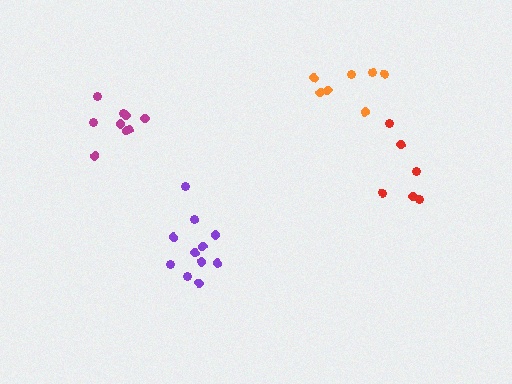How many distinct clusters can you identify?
There are 4 distinct clusters.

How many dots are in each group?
Group 1: 9 dots, Group 2: 11 dots, Group 3: 6 dots, Group 4: 7 dots (33 total).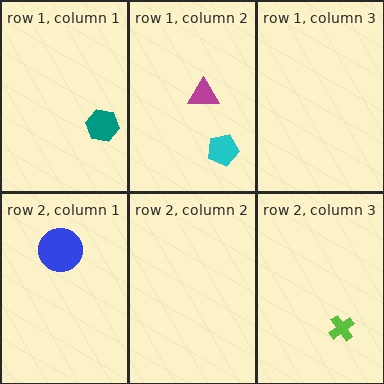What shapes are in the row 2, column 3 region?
The lime cross.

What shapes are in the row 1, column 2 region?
The magenta triangle, the cyan pentagon.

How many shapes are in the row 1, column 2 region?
2.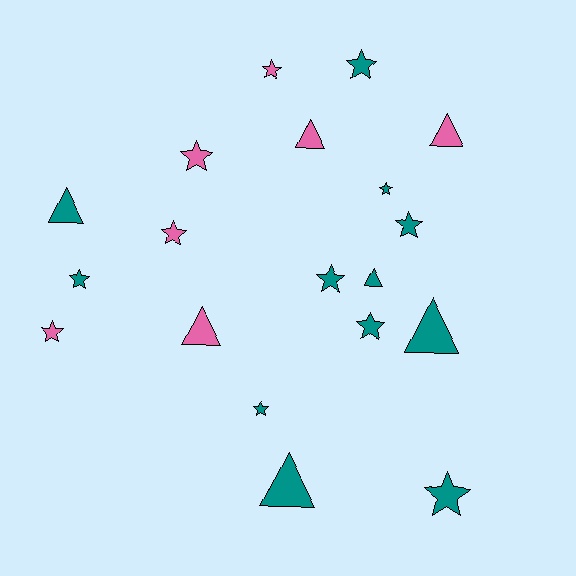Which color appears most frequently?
Teal, with 12 objects.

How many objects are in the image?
There are 19 objects.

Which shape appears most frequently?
Star, with 12 objects.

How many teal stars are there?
There are 8 teal stars.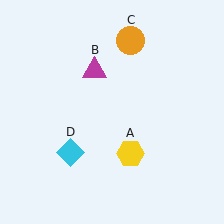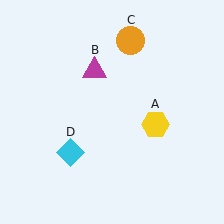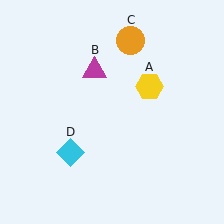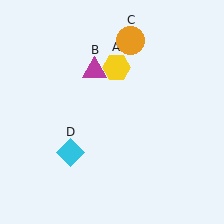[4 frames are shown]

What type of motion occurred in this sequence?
The yellow hexagon (object A) rotated counterclockwise around the center of the scene.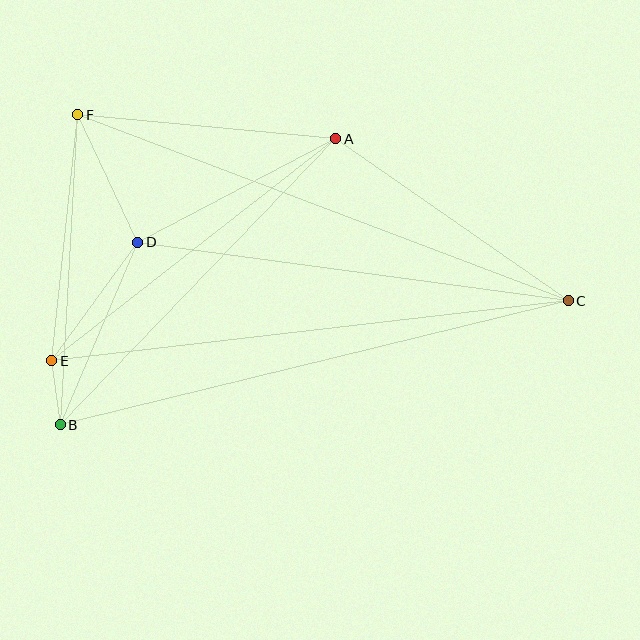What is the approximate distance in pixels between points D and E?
The distance between D and E is approximately 147 pixels.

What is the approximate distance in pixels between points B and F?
The distance between B and F is approximately 311 pixels.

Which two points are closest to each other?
Points B and E are closest to each other.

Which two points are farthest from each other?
Points C and F are farthest from each other.